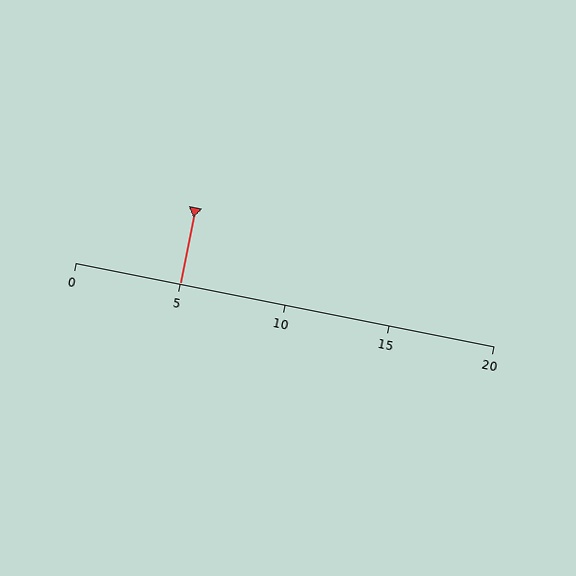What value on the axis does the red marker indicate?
The marker indicates approximately 5.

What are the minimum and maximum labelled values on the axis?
The axis runs from 0 to 20.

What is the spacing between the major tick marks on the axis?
The major ticks are spaced 5 apart.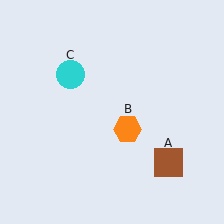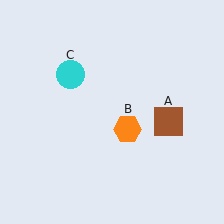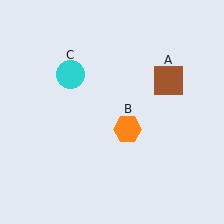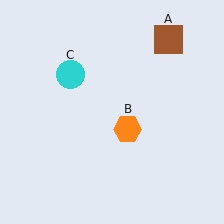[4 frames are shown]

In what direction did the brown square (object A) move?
The brown square (object A) moved up.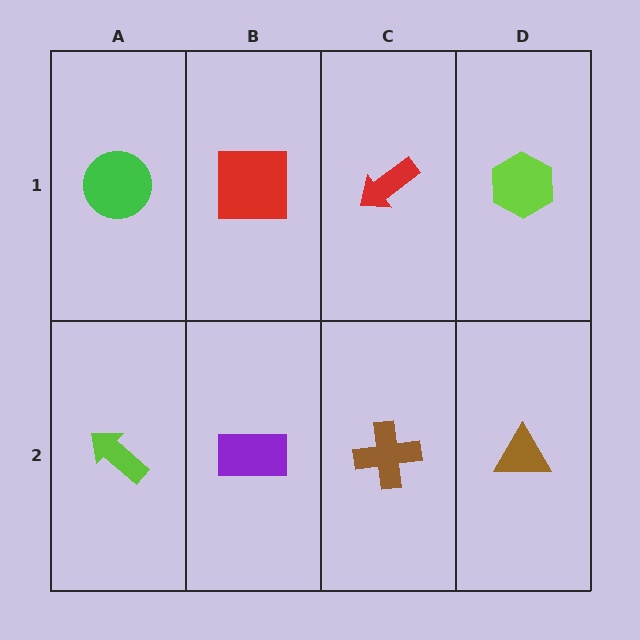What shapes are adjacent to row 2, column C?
A red arrow (row 1, column C), a purple rectangle (row 2, column B), a brown triangle (row 2, column D).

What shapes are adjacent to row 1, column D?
A brown triangle (row 2, column D), a red arrow (row 1, column C).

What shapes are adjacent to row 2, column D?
A lime hexagon (row 1, column D), a brown cross (row 2, column C).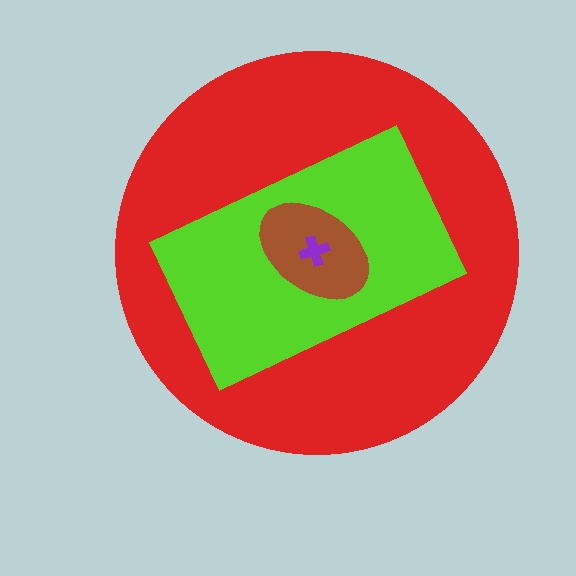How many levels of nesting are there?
4.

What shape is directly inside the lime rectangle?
The brown ellipse.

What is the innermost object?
The purple cross.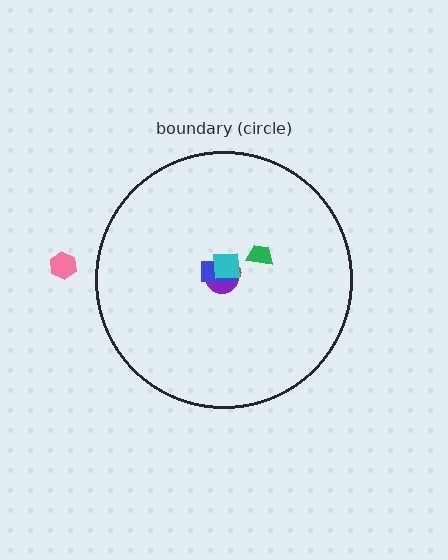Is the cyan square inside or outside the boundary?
Inside.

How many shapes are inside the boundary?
5 inside, 1 outside.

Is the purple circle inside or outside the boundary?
Inside.